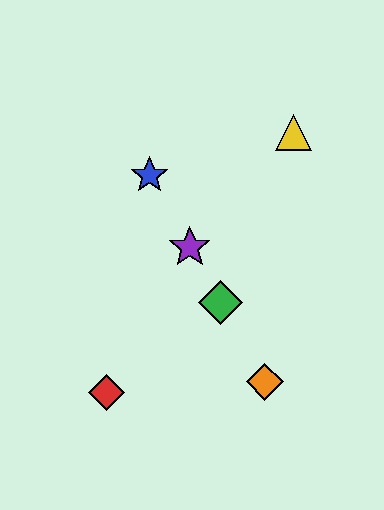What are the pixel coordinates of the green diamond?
The green diamond is at (220, 302).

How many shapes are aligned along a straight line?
4 shapes (the blue star, the green diamond, the purple star, the orange diamond) are aligned along a straight line.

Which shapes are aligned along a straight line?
The blue star, the green diamond, the purple star, the orange diamond are aligned along a straight line.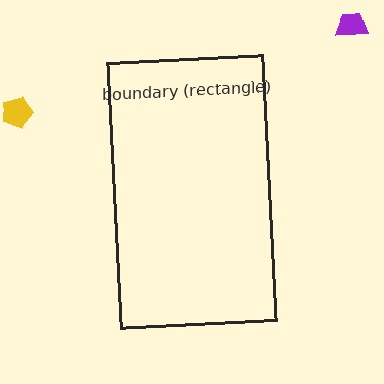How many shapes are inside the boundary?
0 inside, 2 outside.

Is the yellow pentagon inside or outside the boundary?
Outside.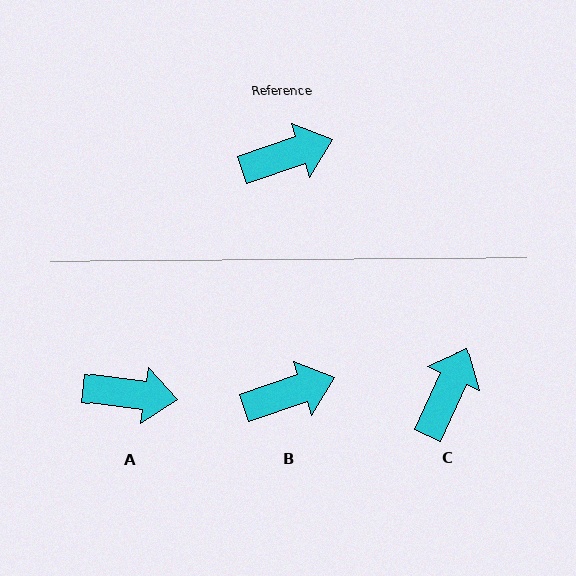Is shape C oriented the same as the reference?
No, it is off by about 47 degrees.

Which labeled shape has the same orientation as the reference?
B.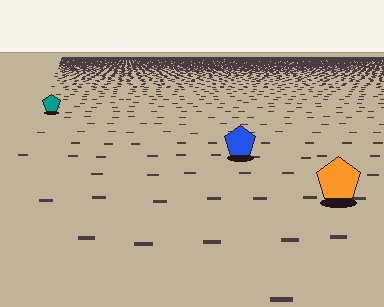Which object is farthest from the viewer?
The teal pentagon is farthest from the viewer. It appears smaller and the ground texture around it is denser.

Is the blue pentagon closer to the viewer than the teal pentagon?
Yes. The blue pentagon is closer — you can tell from the texture gradient: the ground texture is coarser near it.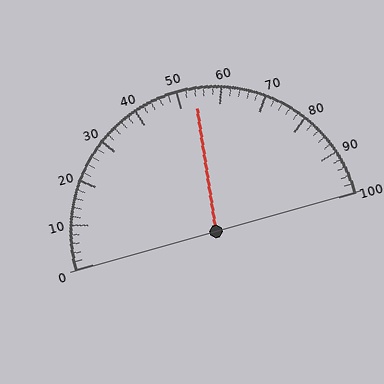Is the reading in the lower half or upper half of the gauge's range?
The reading is in the upper half of the range (0 to 100).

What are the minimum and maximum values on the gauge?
The gauge ranges from 0 to 100.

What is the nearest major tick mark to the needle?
The nearest major tick mark is 50.